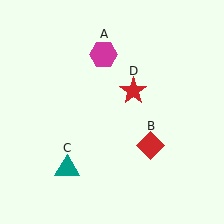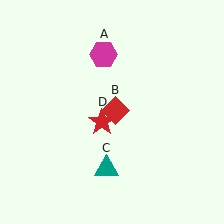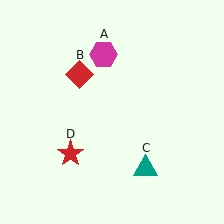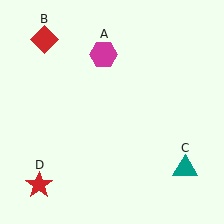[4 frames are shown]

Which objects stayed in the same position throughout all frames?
Magenta hexagon (object A) remained stationary.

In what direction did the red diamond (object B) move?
The red diamond (object B) moved up and to the left.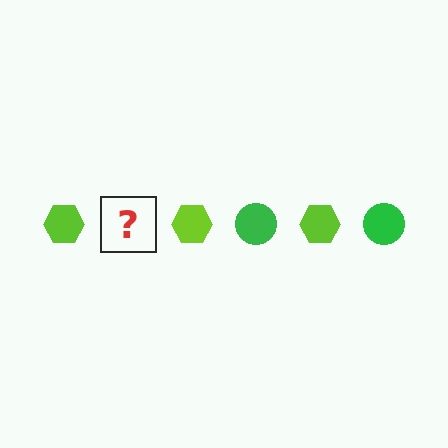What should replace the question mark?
The question mark should be replaced with a green circle.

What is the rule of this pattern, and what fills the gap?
The rule is that the pattern alternates between lime hexagon and green circle. The gap should be filled with a green circle.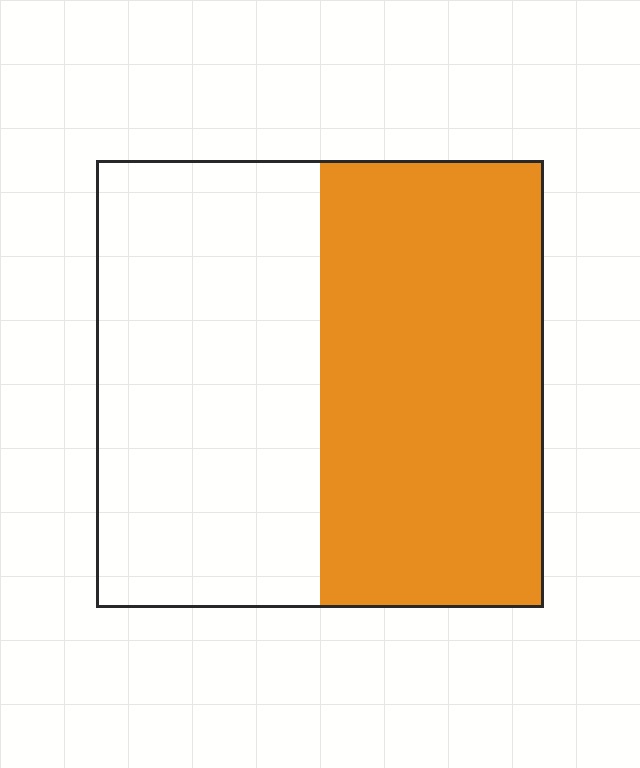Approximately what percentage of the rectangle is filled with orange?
Approximately 50%.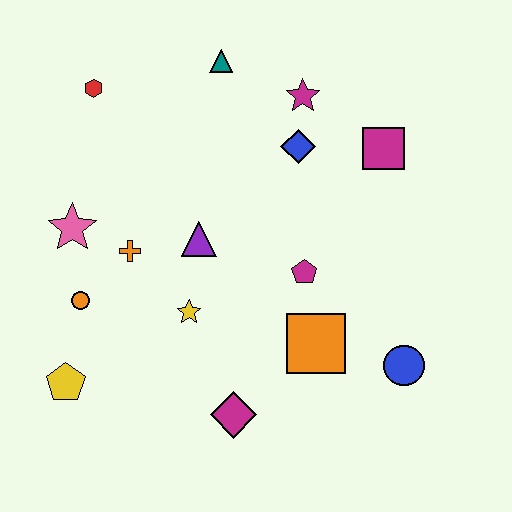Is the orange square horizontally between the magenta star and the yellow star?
No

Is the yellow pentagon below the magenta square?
Yes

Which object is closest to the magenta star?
The blue diamond is closest to the magenta star.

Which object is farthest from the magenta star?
The yellow pentagon is farthest from the magenta star.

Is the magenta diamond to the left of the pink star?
No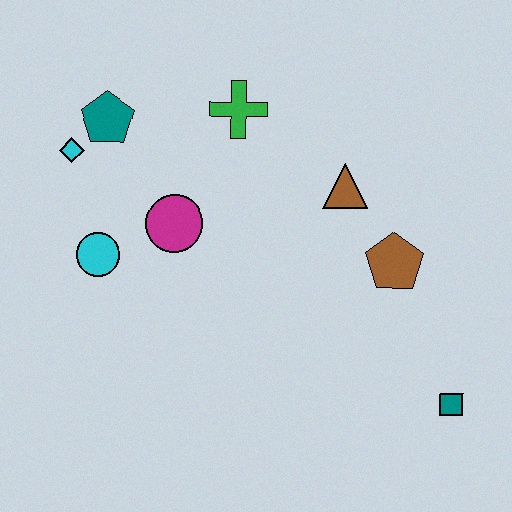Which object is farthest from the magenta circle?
The teal square is farthest from the magenta circle.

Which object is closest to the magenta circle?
The cyan circle is closest to the magenta circle.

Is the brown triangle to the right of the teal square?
No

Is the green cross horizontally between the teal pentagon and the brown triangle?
Yes